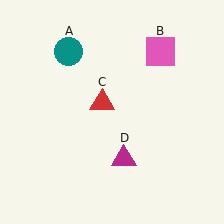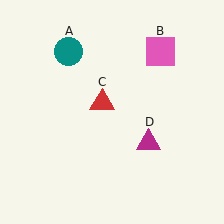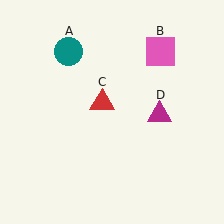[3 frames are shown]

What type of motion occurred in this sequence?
The magenta triangle (object D) rotated counterclockwise around the center of the scene.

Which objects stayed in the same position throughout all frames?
Teal circle (object A) and pink square (object B) and red triangle (object C) remained stationary.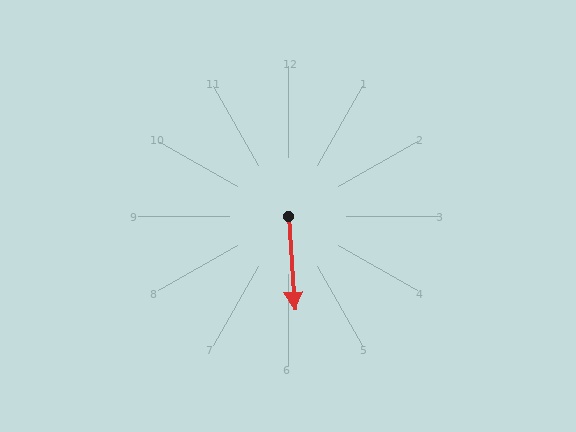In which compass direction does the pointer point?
South.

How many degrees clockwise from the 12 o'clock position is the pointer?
Approximately 176 degrees.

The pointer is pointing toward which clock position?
Roughly 6 o'clock.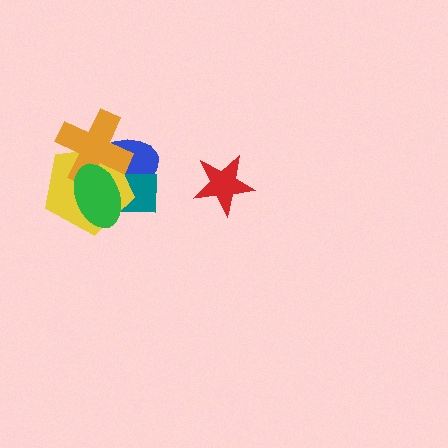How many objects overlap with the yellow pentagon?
4 objects overlap with the yellow pentagon.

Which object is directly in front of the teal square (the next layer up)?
The yellow pentagon is directly in front of the teal square.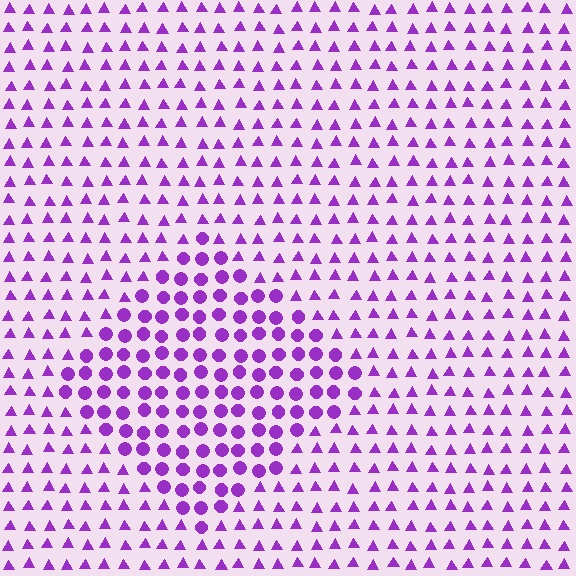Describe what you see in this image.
The image is filled with small purple elements arranged in a uniform grid. A diamond-shaped region contains circles, while the surrounding area contains triangles. The boundary is defined purely by the change in element shape.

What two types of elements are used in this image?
The image uses circles inside the diamond region and triangles outside it.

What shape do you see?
I see a diamond.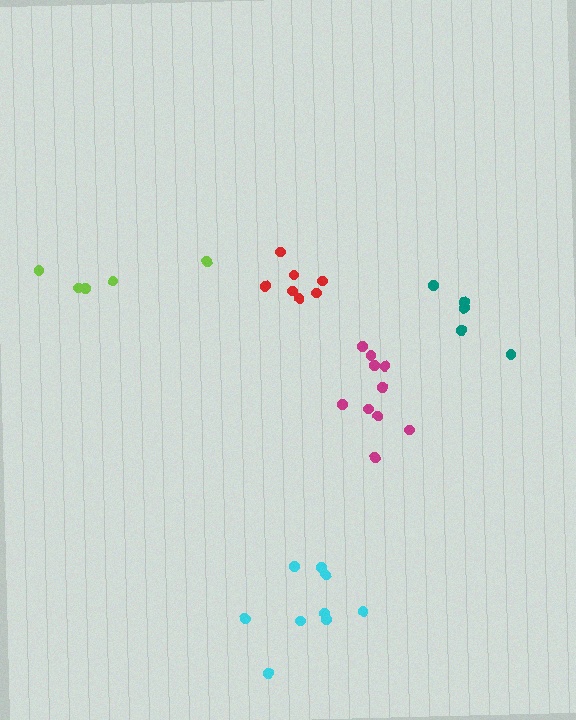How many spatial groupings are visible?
There are 5 spatial groupings.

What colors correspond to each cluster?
The clusters are colored: cyan, magenta, red, teal, lime.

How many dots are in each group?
Group 1: 9 dots, Group 2: 10 dots, Group 3: 7 dots, Group 4: 5 dots, Group 5: 5 dots (36 total).